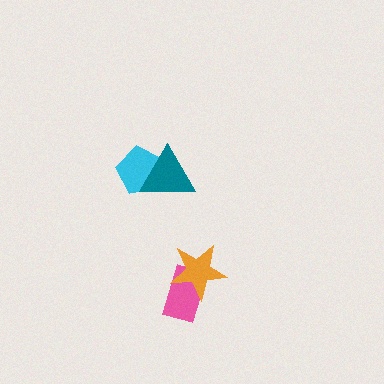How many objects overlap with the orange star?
1 object overlaps with the orange star.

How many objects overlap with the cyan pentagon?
1 object overlaps with the cyan pentagon.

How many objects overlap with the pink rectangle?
1 object overlaps with the pink rectangle.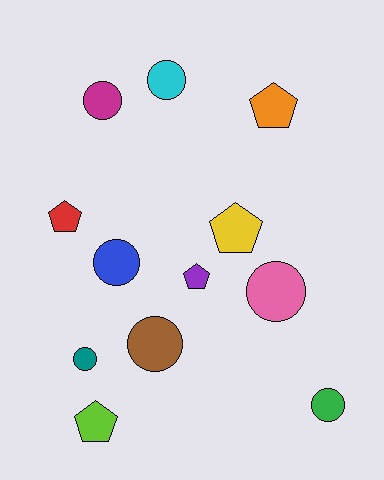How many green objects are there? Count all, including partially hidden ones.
There is 1 green object.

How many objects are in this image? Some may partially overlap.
There are 12 objects.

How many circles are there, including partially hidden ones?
There are 7 circles.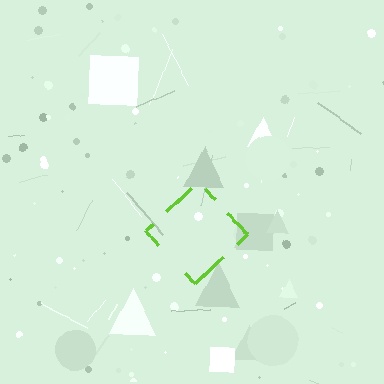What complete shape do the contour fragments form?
The contour fragments form a diamond.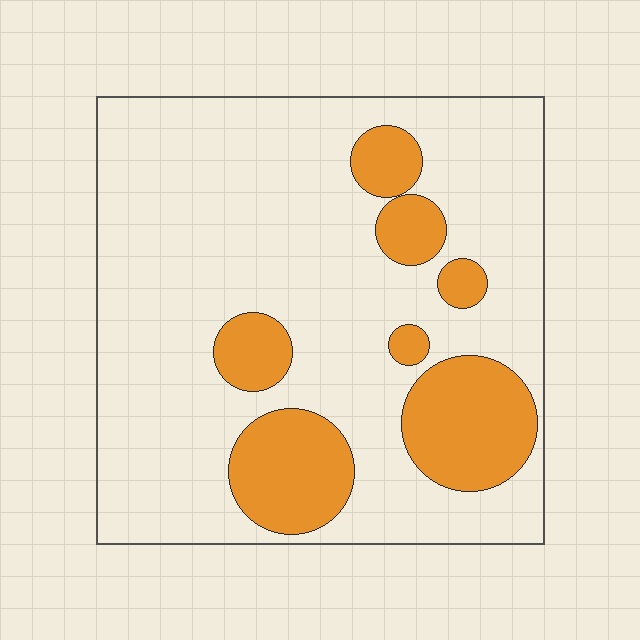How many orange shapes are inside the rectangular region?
7.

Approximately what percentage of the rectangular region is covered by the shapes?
Approximately 20%.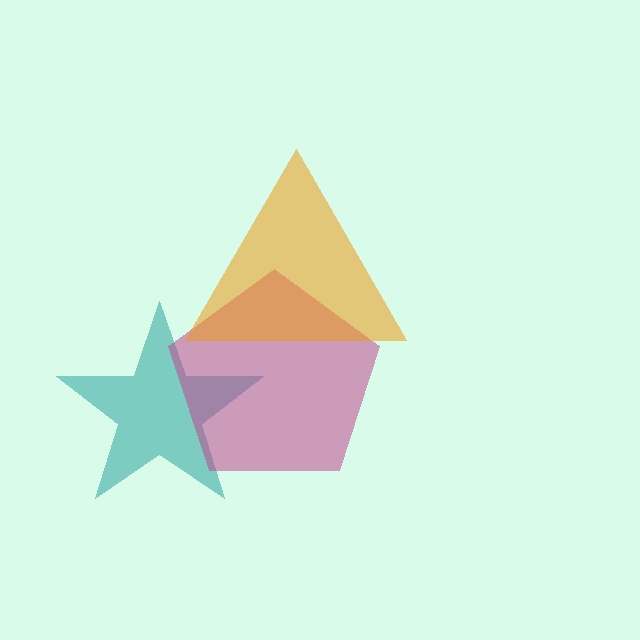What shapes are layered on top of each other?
The layered shapes are: a teal star, a magenta pentagon, an orange triangle.